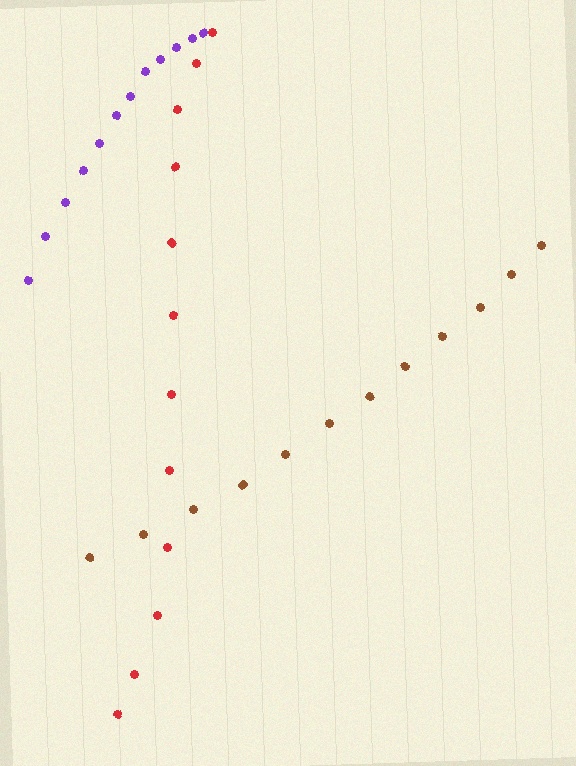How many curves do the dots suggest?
There are 3 distinct paths.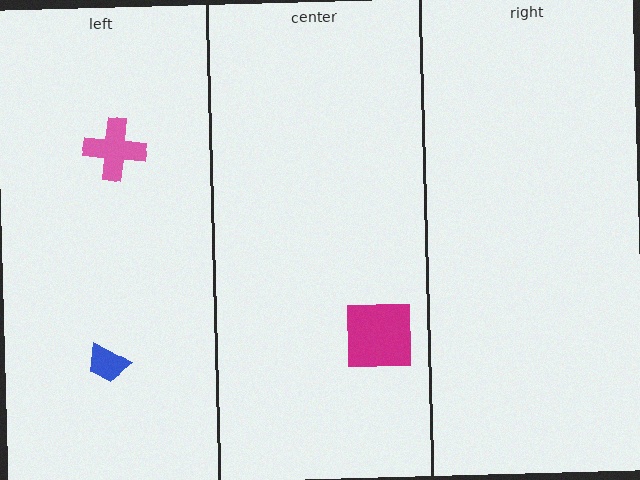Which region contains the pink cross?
The left region.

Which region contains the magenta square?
The center region.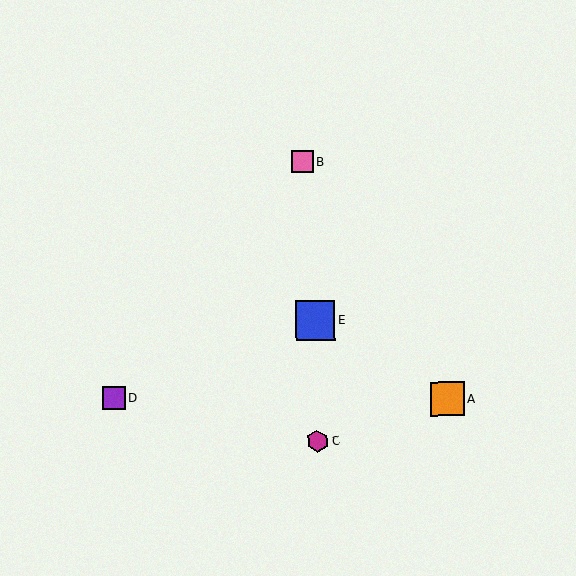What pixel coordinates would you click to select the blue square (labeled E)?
Click at (315, 320) to select the blue square E.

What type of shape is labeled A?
Shape A is an orange square.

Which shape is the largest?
The blue square (labeled E) is the largest.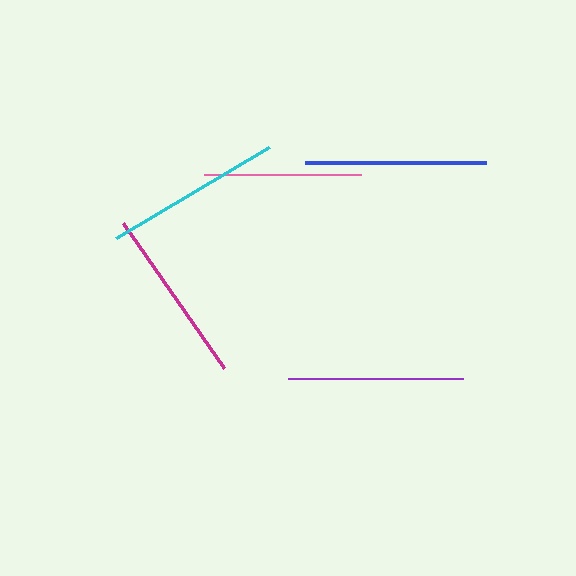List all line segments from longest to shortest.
From longest to shortest: blue, cyan, magenta, purple, pink.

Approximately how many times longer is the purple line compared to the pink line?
The purple line is approximately 1.1 times the length of the pink line.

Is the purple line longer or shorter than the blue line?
The blue line is longer than the purple line.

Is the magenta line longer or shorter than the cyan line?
The cyan line is longer than the magenta line.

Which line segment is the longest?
The blue line is the longest at approximately 180 pixels.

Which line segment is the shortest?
The pink line is the shortest at approximately 157 pixels.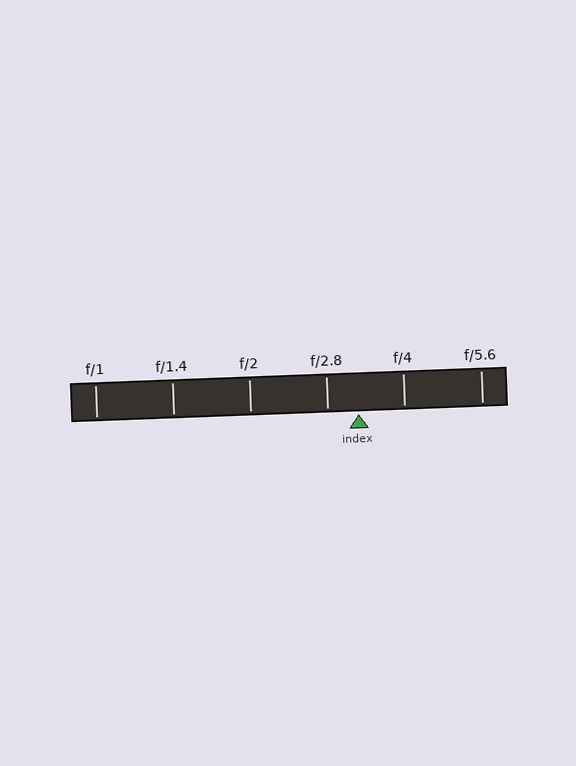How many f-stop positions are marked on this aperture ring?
There are 6 f-stop positions marked.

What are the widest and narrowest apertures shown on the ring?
The widest aperture shown is f/1 and the narrowest is f/5.6.